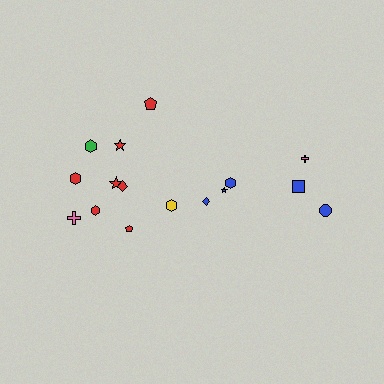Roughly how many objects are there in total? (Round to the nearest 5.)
Roughly 15 objects in total.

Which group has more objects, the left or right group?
The left group.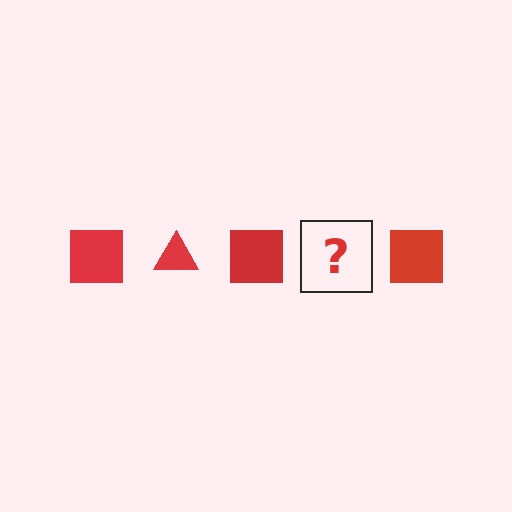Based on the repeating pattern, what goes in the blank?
The blank should be a red triangle.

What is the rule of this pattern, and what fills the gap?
The rule is that the pattern cycles through square, triangle shapes in red. The gap should be filled with a red triangle.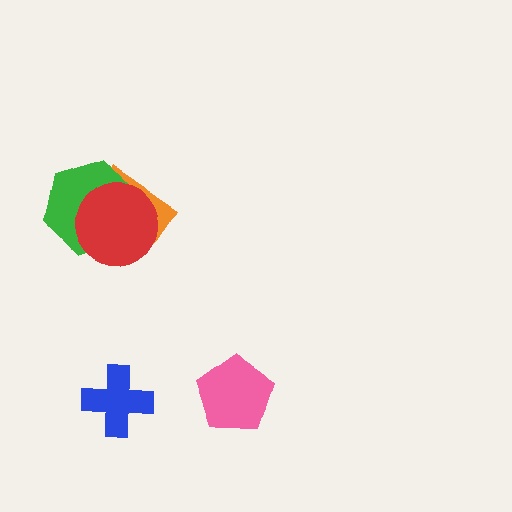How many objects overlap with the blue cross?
0 objects overlap with the blue cross.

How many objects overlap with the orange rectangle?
2 objects overlap with the orange rectangle.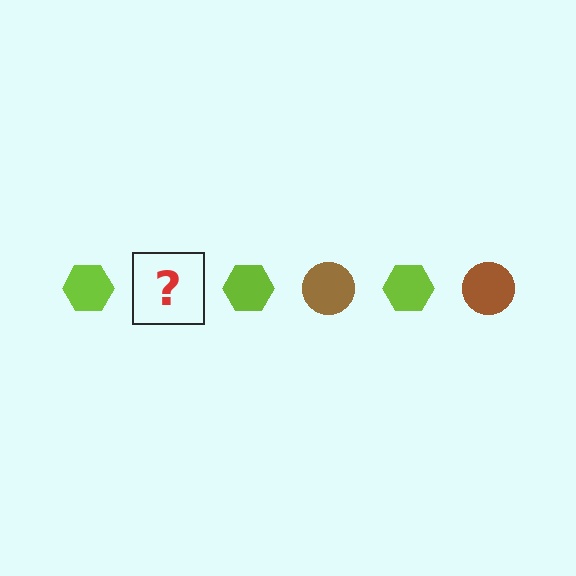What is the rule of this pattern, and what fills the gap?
The rule is that the pattern alternates between lime hexagon and brown circle. The gap should be filled with a brown circle.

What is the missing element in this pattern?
The missing element is a brown circle.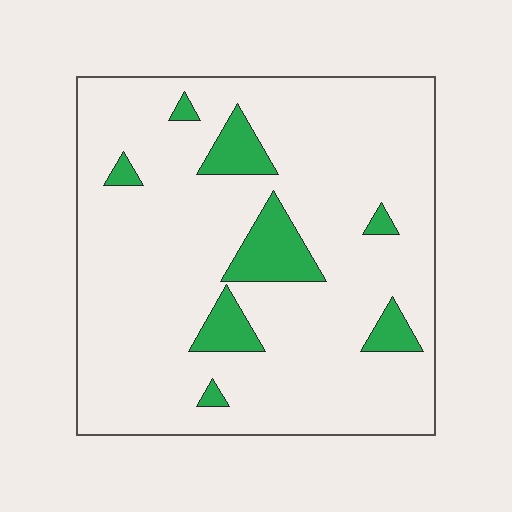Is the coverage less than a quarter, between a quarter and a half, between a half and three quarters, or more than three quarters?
Less than a quarter.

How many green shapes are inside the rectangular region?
8.